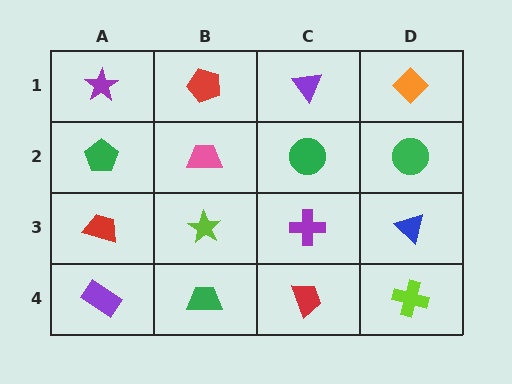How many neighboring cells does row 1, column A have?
2.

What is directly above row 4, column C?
A purple cross.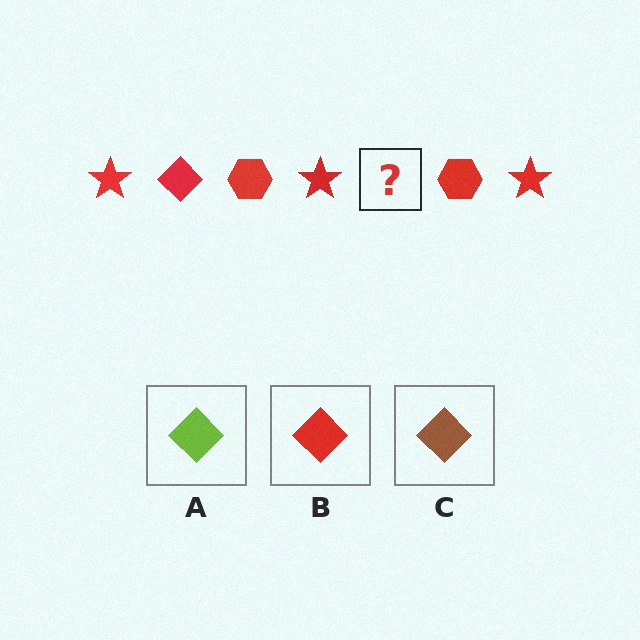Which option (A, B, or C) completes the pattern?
B.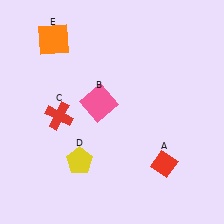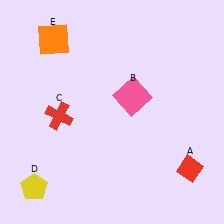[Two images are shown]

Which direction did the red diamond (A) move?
The red diamond (A) moved right.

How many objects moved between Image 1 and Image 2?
3 objects moved between the two images.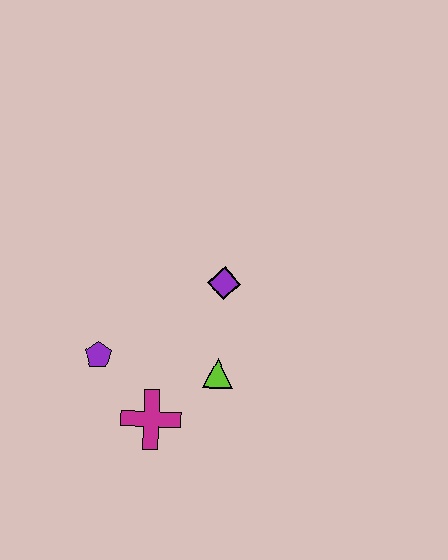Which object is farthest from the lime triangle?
The purple pentagon is farthest from the lime triangle.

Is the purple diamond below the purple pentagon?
No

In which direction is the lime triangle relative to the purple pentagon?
The lime triangle is to the right of the purple pentagon.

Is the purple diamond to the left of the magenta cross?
No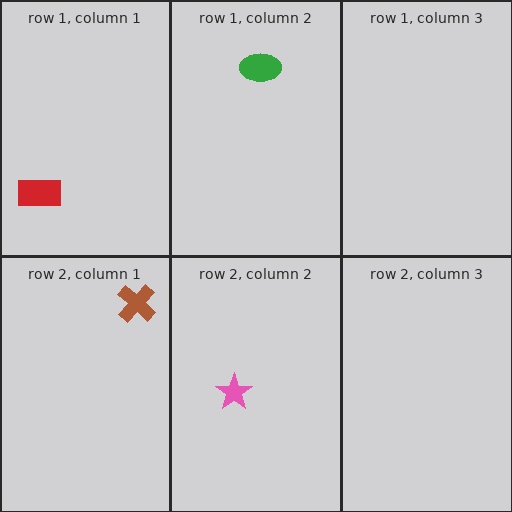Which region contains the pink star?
The row 2, column 2 region.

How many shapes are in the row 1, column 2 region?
1.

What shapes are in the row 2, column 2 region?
The pink star.